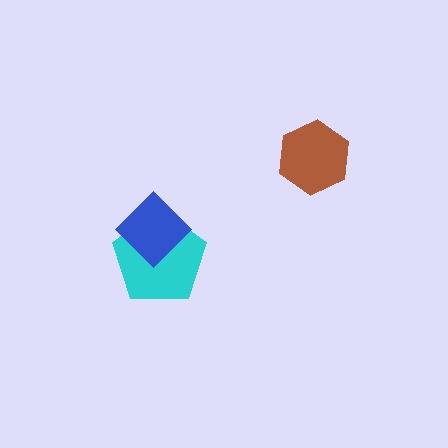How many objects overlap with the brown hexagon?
0 objects overlap with the brown hexagon.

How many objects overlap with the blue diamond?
1 object overlaps with the blue diamond.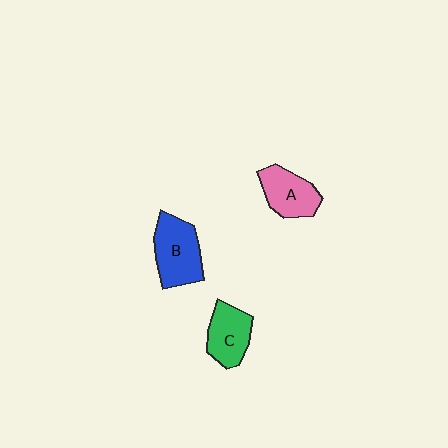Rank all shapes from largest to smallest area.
From largest to smallest: B (blue), A (pink), C (green).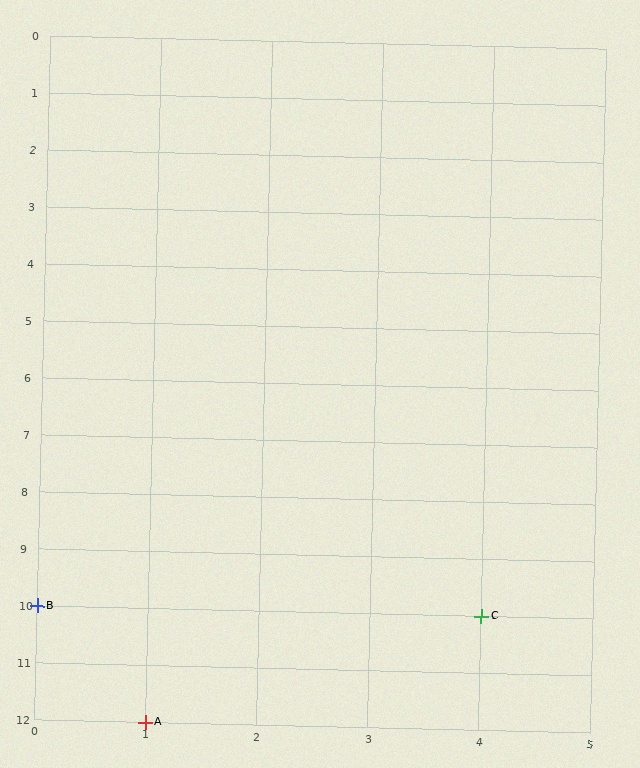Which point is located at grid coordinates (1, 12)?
Point A is at (1, 12).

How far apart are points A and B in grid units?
Points A and B are 1 column and 2 rows apart (about 2.2 grid units diagonally).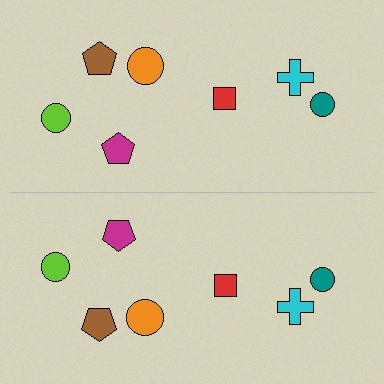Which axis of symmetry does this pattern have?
The pattern has a horizontal axis of symmetry running through the center of the image.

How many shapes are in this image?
There are 14 shapes in this image.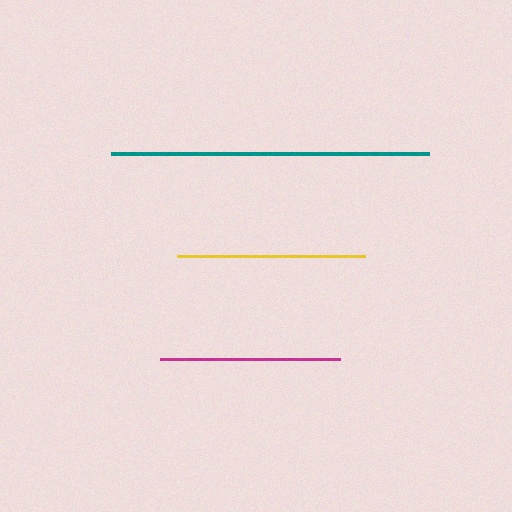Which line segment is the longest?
The teal line is the longest at approximately 318 pixels.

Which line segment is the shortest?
The magenta line is the shortest at approximately 180 pixels.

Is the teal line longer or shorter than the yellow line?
The teal line is longer than the yellow line.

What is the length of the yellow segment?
The yellow segment is approximately 187 pixels long.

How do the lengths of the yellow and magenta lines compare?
The yellow and magenta lines are approximately the same length.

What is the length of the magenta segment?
The magenta segment is approximately 180 pixels long.